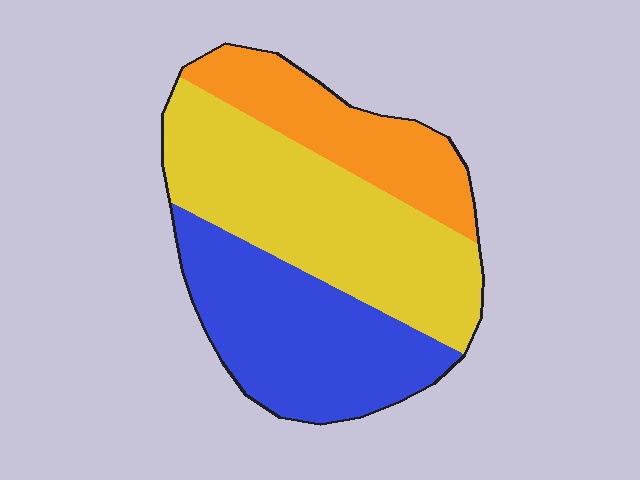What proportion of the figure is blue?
Blue takes up about one third (1/3) of the figure.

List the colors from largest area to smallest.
From largest to smallest: yellow, blue, orange.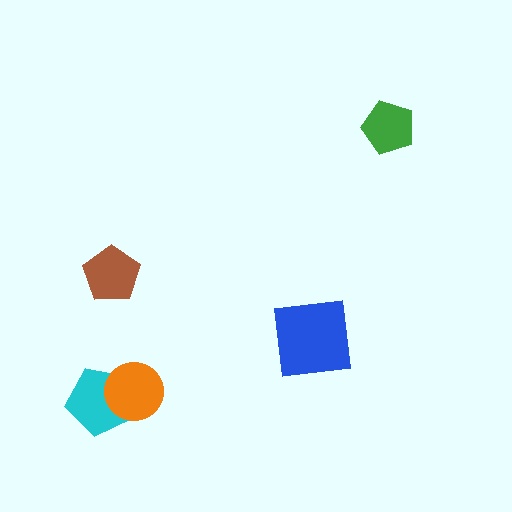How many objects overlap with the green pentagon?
0 objects overlap with the green pentagon.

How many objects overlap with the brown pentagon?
0 objects overlap with the brown pentagon.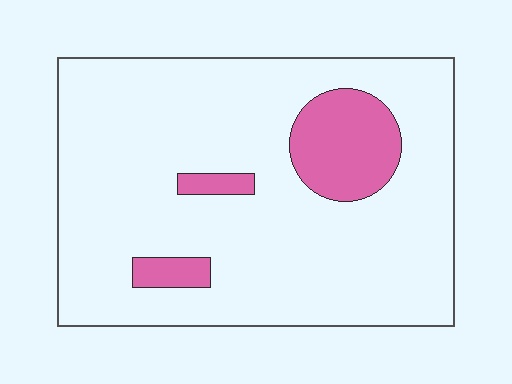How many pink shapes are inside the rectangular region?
3.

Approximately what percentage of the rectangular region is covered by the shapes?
Approximately 15%.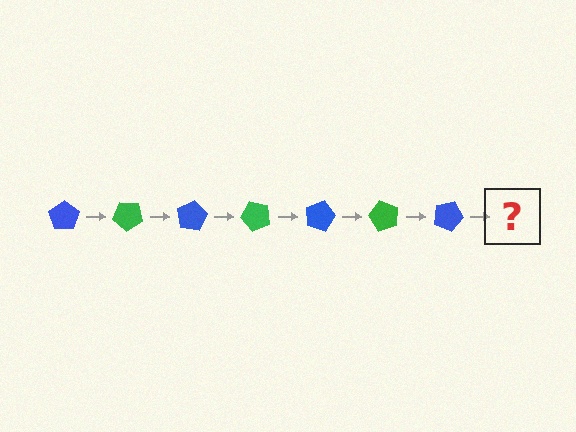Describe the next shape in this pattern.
It should be a green pentagon, rotated 280 degrees from the start.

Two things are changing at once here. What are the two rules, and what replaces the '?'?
The two rules are that it rotates 40 degrees each step and the color cycles through blue and green. The '?' should be a green pentagon, rotated 280 degrees from the start.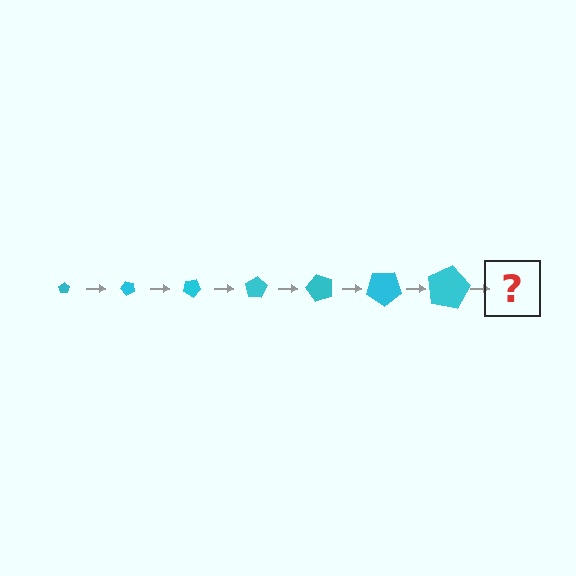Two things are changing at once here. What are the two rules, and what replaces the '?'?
The two rules are that the pentagon grows larger each step and it rotates 50 degrees each step. The '?' should be a pentagon, larger than the previous one and rotated 350 degrees from the start.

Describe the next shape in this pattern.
It should be a pentagon, larger than the previous one and rotated 350 degrees from the start.